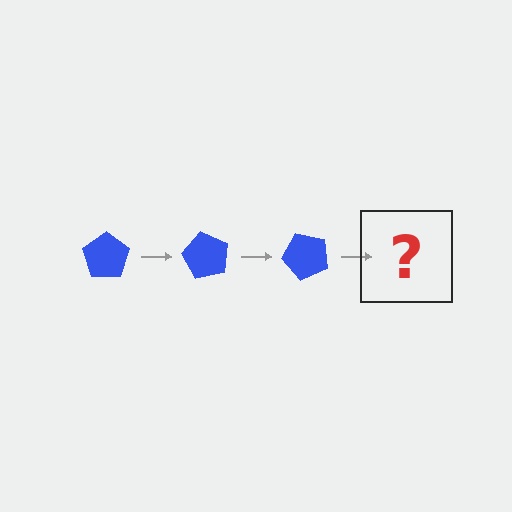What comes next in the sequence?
The next element should be a blue pentagon rotated 180 degrees.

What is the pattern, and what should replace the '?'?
The pattern is that the pentagon rotates 60 degrees each step. The '?' should be a blue pentagon rotated 180 degrees.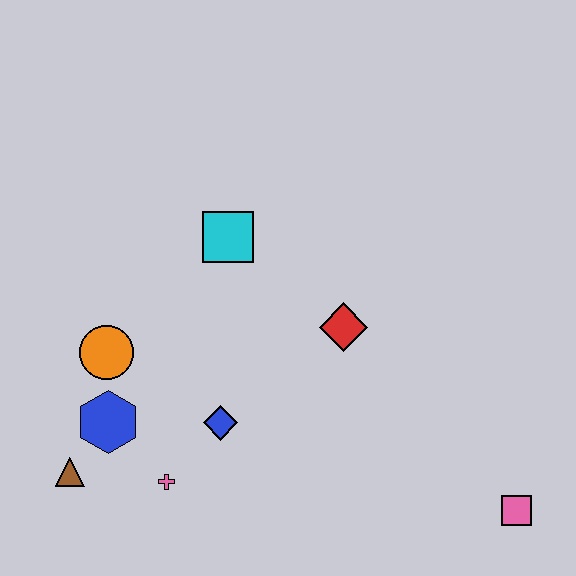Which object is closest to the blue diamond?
The pink cross is closest to the blue diamond.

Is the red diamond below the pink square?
No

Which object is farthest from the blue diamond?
The pink square is farthest from the blue diamond.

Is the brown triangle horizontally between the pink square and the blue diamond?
No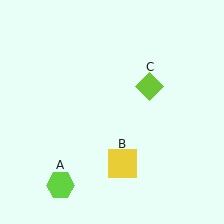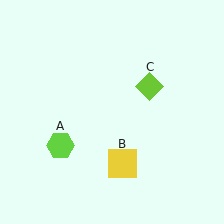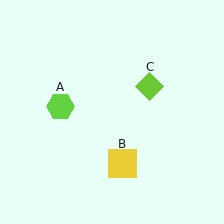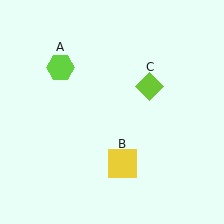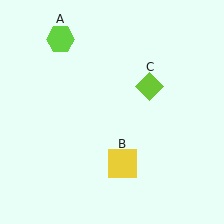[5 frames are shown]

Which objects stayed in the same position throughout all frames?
Yellow square (object B) and lime diamond (object C) remained stationary.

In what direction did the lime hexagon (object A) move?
The lime hexagon (object A) moved up.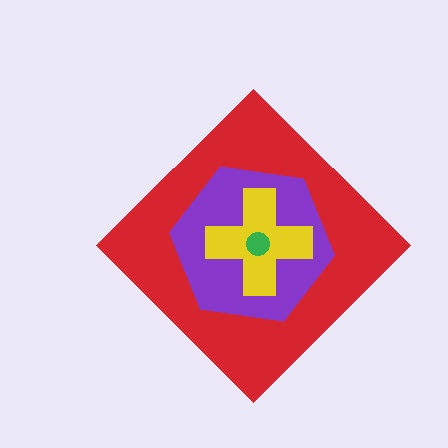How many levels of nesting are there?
4.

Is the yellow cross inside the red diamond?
Yes.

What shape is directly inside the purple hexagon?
The yellow cross.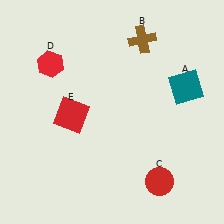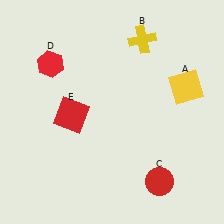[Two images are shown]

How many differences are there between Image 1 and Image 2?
There are 2 differences between the two images.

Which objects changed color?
A changed from teal to yellow. B changed from brown to yellow.